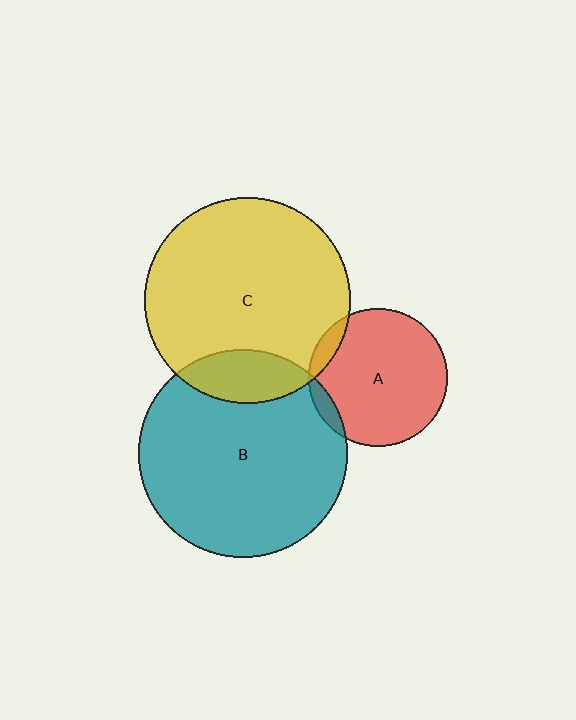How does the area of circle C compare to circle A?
Approximately 2.2 times.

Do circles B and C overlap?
Yes.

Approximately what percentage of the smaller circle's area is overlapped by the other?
Approximately 15%.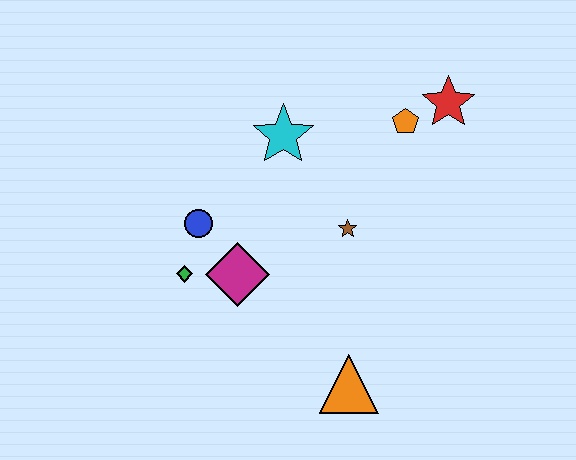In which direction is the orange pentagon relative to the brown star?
The orange pentagon is above the brown star.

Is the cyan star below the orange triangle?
No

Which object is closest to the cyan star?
The brown star is closest to the cyan star.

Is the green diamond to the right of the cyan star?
No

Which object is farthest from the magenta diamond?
The red star is farthest from the magenta diamond.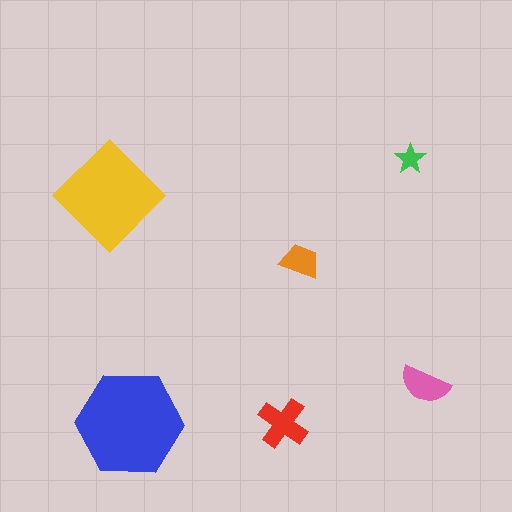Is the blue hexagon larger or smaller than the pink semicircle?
Larger.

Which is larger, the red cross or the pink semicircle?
The red cross.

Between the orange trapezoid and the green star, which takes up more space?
The orange trapezoid.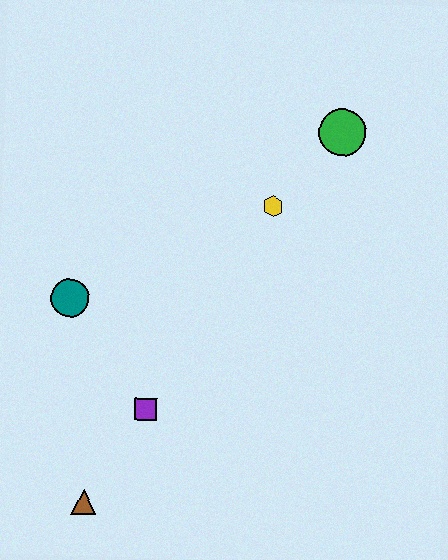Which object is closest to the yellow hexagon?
The green circle is closest to the yellow hexagon.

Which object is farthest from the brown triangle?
The green circle is farthest from the brown triangle.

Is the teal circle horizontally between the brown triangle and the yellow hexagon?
No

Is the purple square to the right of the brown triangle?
Yes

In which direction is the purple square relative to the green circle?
The purple square is below the green circle.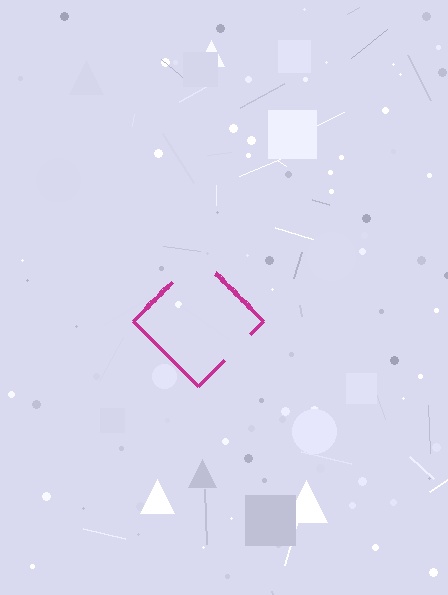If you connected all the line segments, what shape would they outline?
They would outline a diamond.